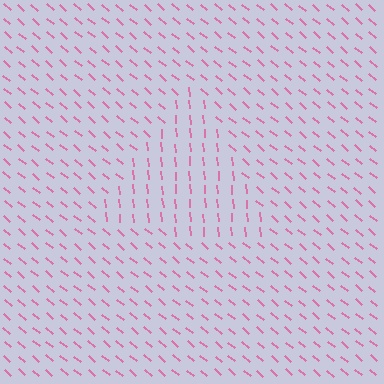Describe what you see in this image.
The image is filled with small pink line segments. A triangle region in the image has lines oriented differently from the surrounding lines, creating a visible texture boundary.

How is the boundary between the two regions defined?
The boundary is defined purely by a change in line orientation (approximately 45 degrees difference). All lines are the same color and thickness.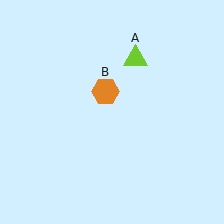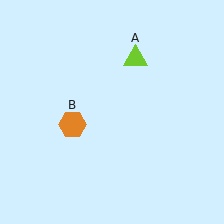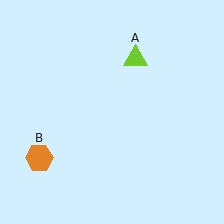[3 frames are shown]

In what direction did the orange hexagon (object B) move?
The orange hexagon (object B) moved down and to the left.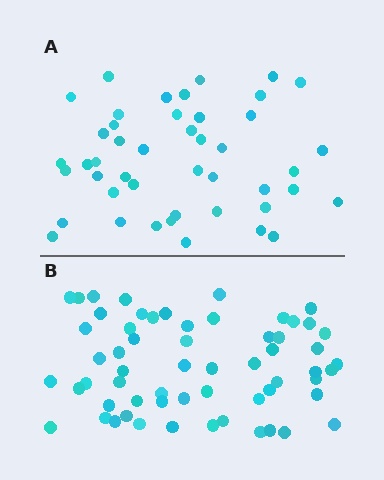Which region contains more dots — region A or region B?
Region B (the bottom region) has more dots.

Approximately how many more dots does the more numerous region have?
Region B has approximately 15 more dots than region A.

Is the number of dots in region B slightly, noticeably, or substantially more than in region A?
Region B has noticeably more, but not dramatically so. The ratio is roughly 1.3 to 1.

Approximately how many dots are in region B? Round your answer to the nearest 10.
About 60 dots.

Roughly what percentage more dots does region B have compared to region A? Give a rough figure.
About 35% more.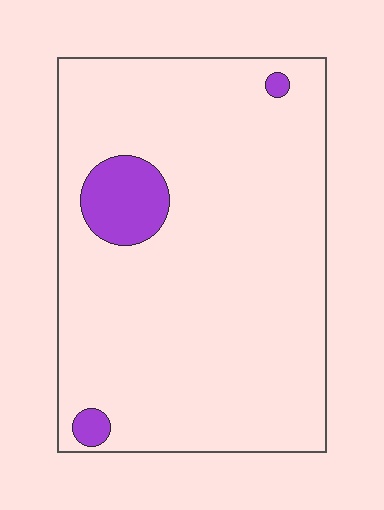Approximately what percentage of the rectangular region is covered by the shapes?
Approximately 10%.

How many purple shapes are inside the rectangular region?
3.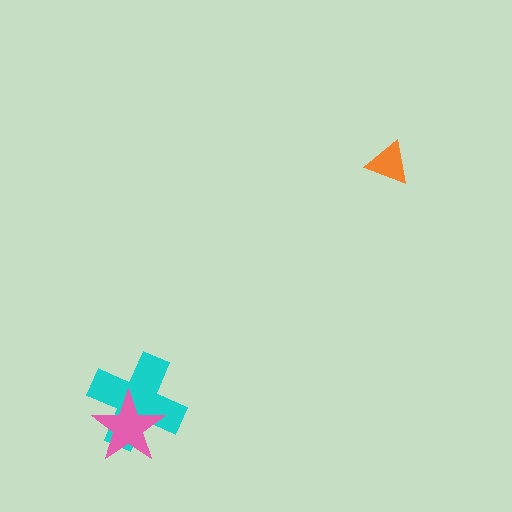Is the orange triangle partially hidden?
No, no other shape covers it.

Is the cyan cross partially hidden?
Yes, it is partially covered by another shape.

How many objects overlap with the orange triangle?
0 objects overlap with the orange triangle.